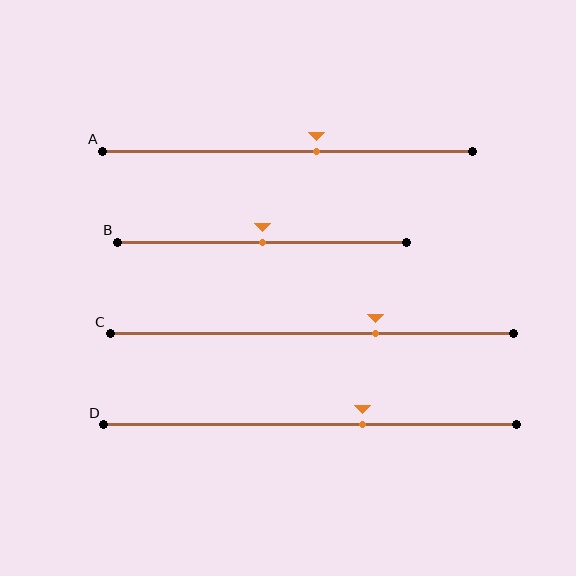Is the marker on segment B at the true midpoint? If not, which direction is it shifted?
Yes, the marker on segment B is at the true midpoint.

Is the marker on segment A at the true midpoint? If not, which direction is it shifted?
No, the marker on segment A is shifted to the right by about 8% of the segment length.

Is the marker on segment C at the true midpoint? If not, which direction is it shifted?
No, the marker on segment C is shifted to the right by about 16% of the segment length.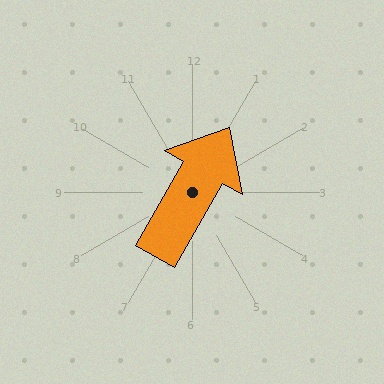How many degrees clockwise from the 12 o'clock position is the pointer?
Approximately 30 degrees.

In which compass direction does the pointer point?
Northeast.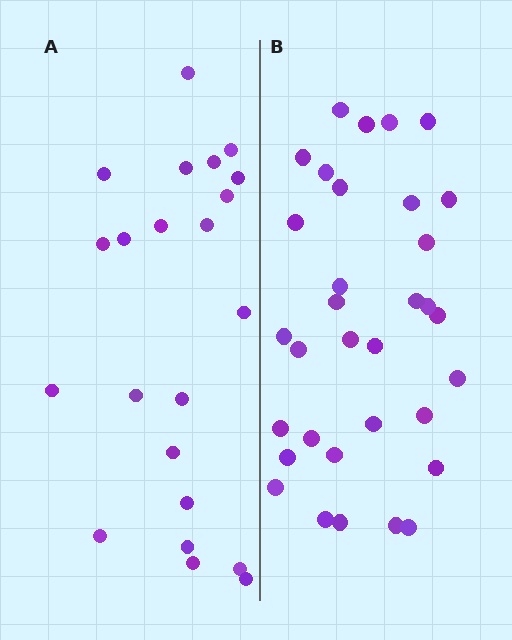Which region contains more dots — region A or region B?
Region B (the right region) has more dots.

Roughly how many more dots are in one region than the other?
Region B has roughly 12 or so more dots than region A.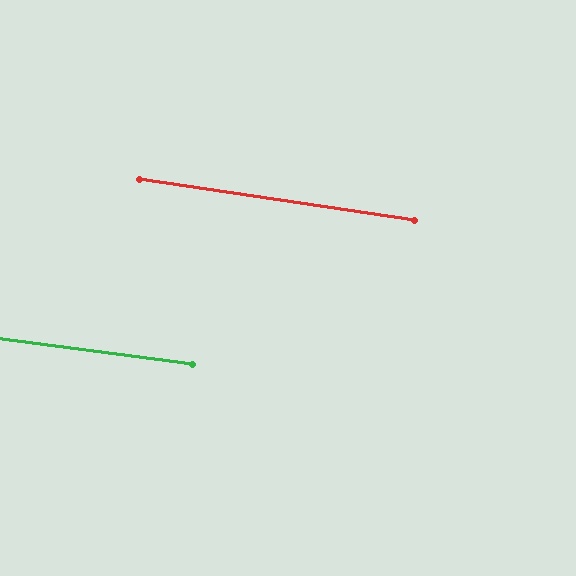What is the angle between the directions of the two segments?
Approximately 1 degree.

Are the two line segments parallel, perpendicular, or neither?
Parallel — their directions differ by only 0.8°.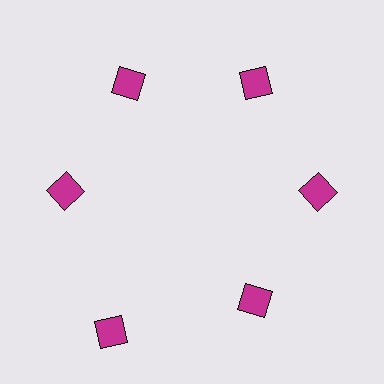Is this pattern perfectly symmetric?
No. The 6 magenta squares are arranged in a ring, but one element near the 7 o'clock position is pushed outward from the center, breaking the 6-fold rotational symmetry.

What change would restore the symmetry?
The symmetry would be restored by moving it inward, back onto the ring so that all 6 squares sit at equal angles and equal distance from the center.